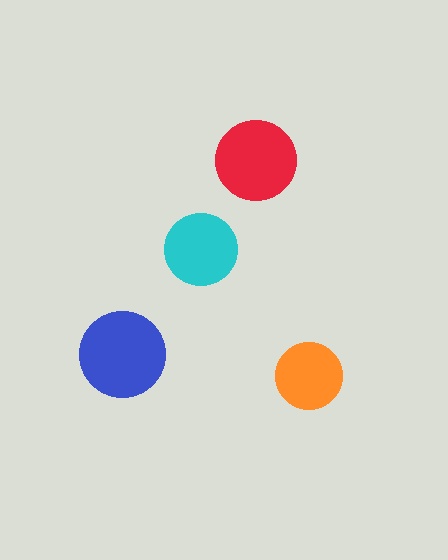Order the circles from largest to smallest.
the blue one, the red one, the cyan one, the orange one.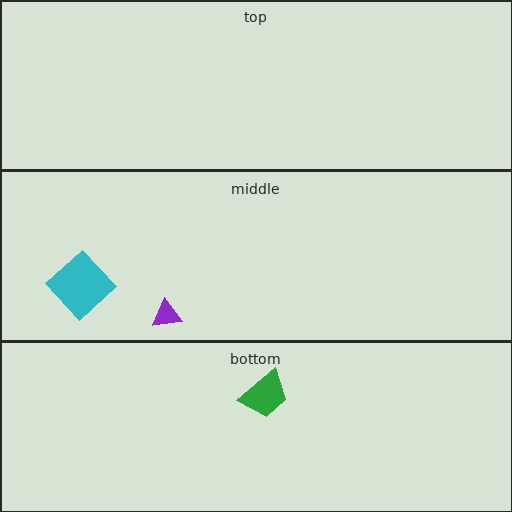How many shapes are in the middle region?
2.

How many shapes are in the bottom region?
1.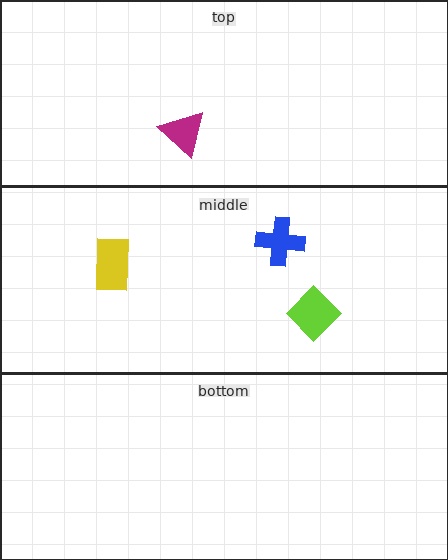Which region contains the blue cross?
The middle region.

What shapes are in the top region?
The magenta triangle.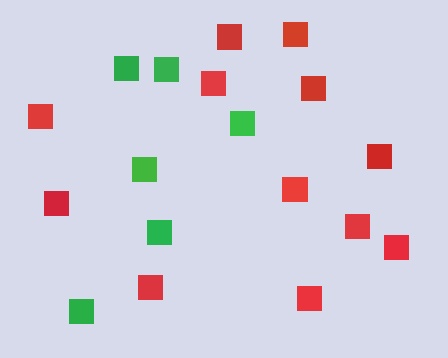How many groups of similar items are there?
There are 2 groups: one group of green squares (6) and one group of red squares (12).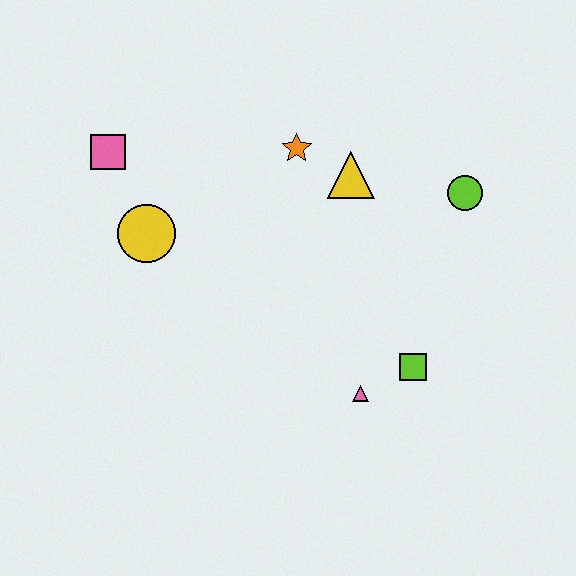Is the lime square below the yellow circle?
Yes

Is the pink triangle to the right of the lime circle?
No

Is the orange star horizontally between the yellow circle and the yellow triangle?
Yes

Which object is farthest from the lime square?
The pink square is farthest from the lime square.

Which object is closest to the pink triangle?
The lime square is closest to the pink triangle.